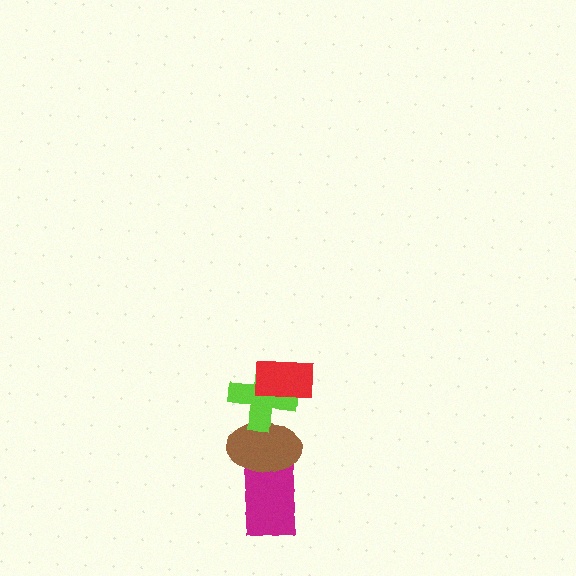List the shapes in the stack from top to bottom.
From top to bottom: the red rectangle, the lime cross, the brown ellipse, the magenta rectangle.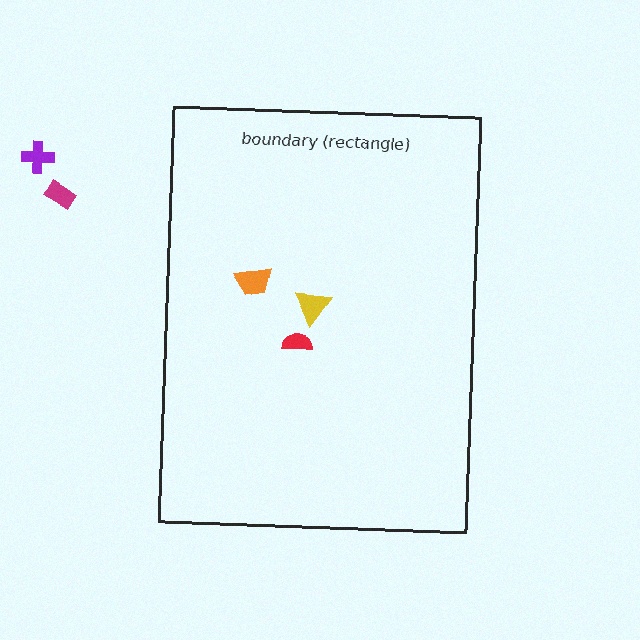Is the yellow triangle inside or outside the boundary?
Inside.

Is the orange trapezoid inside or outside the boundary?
Inside.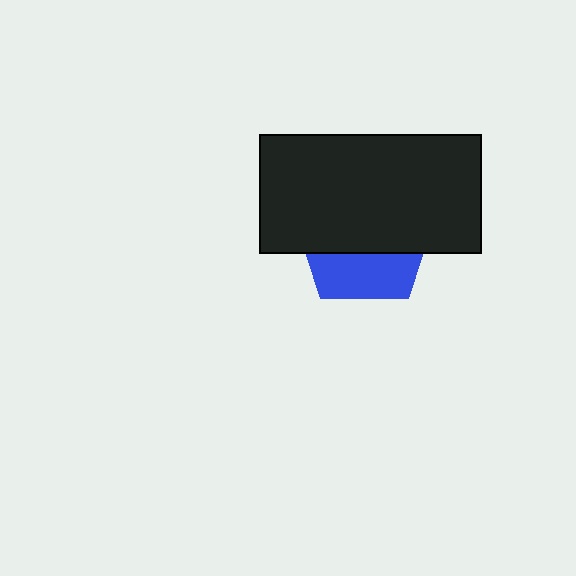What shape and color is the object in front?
The object in front is a black rectangle.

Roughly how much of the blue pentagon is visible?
A small part of it is visible (roughly 35%).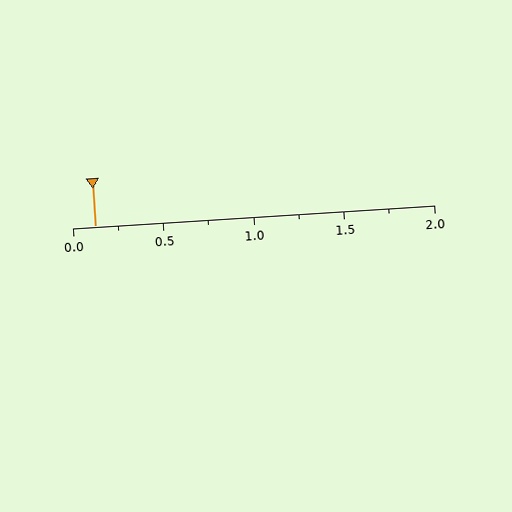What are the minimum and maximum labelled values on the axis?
The axis runs from 0.0 to 2.0.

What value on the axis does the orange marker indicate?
The marker indicates approximately 0.12.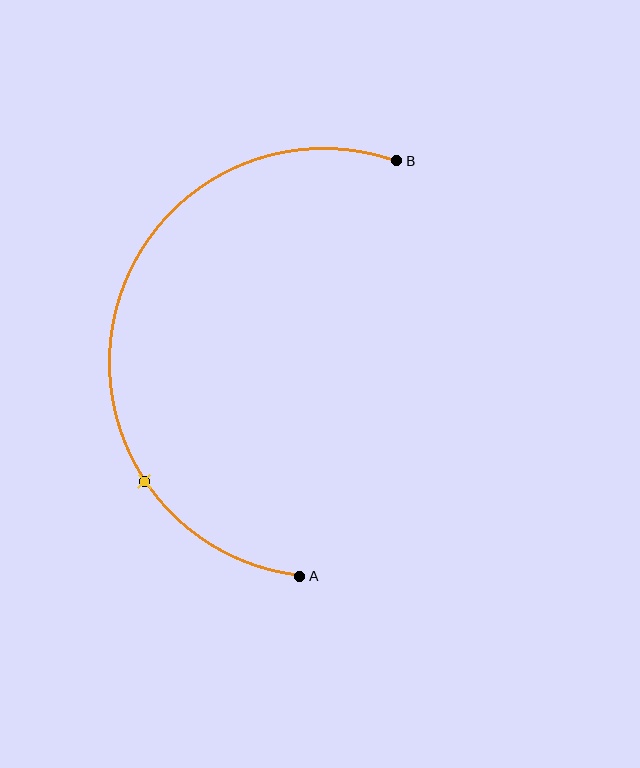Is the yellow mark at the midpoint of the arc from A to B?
No. The yellow mark lies on the arc but is closer to endpoint A. The arc midpoint would be at the point on the curve equidistant along the arc from both A and B.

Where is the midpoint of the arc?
The arc midpoint is the point on the curve farthest from the straight line joining A and B. It sits to the left of that line.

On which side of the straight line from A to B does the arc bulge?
The arc bulges to the left of the straight line connecting A and B.